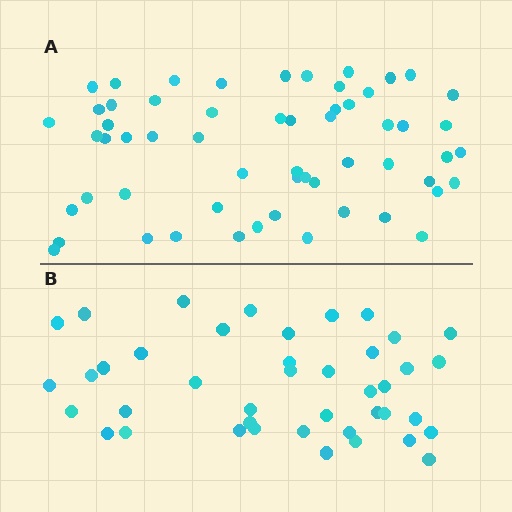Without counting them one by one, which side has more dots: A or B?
Region A (the top region) has more dots.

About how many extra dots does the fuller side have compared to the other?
Region A has approximately 15 more dots than region B.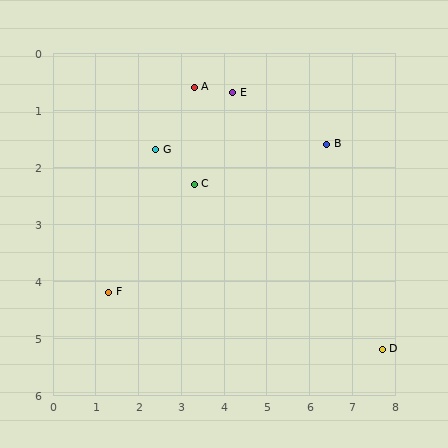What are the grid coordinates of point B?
Point B is at approximately (6.4, 1.6).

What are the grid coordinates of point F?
Point F is at approximately (1.3, 4.2).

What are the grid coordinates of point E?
Point E is at approximately (4.2, 0.7).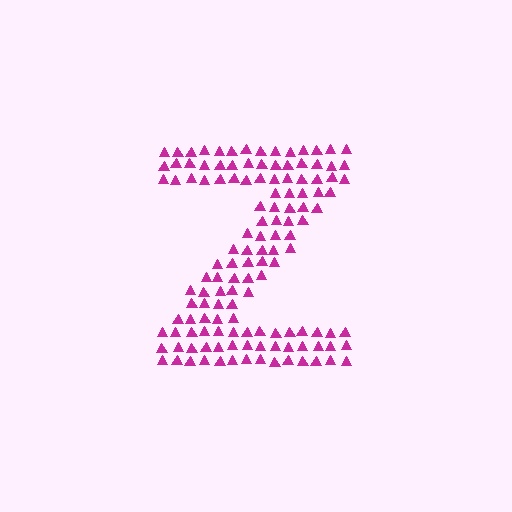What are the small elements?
The small elements are triangles.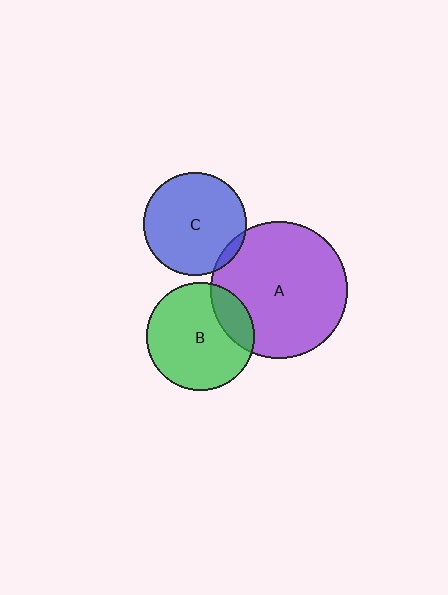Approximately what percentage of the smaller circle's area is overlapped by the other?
Approximately 5%.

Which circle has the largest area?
Circle A (purple).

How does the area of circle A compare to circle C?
Approximately 1.8 times.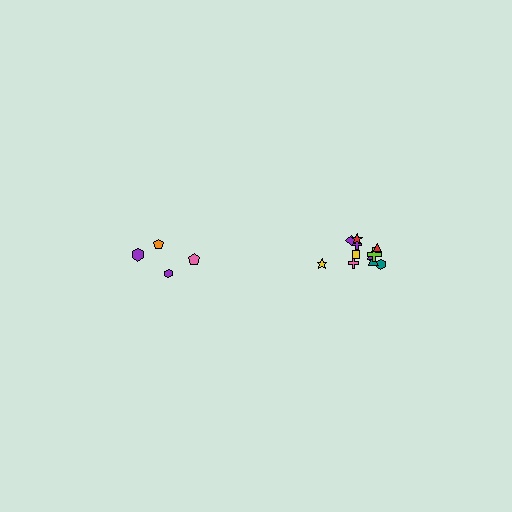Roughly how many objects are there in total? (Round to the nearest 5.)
Roughly 15 objects in total.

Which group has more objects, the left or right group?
The right group.